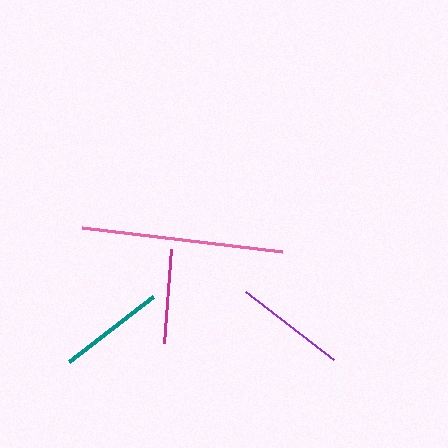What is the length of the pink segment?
The pink segment is approximately 200 pixels long.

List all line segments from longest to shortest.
From longest to shortest: pink, purple, teal, magenta.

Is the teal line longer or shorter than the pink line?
The pink line is longer than the teal line.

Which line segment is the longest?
The pink line is the longest at approximately 200 pixels.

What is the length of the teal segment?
The teal segment is approximately 106 pixels long.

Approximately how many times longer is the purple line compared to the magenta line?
The purple line is approximately 1.2 times the length of the magenta line.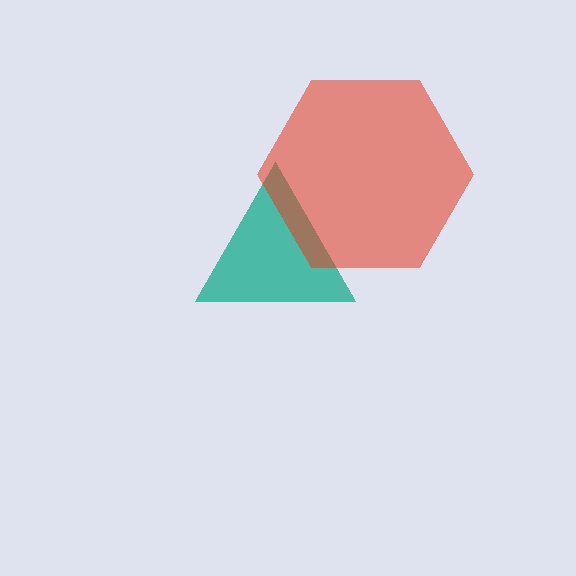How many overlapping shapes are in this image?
There are 2 overlapping shapes in the image.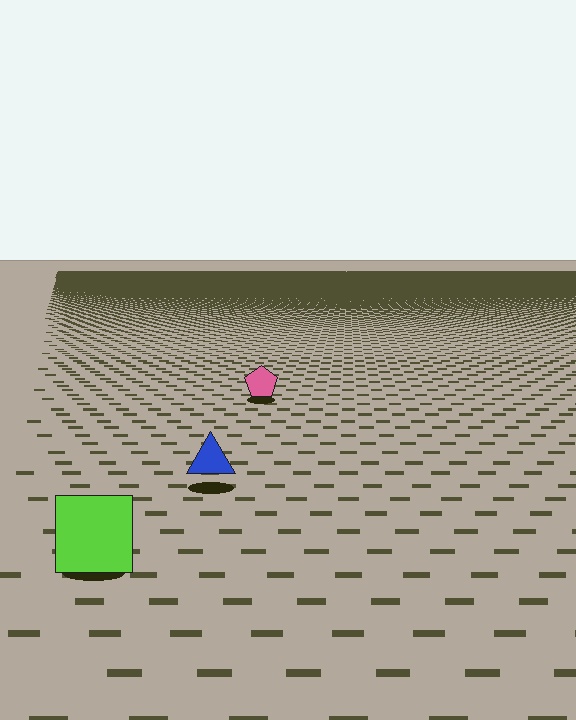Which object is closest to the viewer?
The lime square is closest. The texture marks near it are larger and more spread out.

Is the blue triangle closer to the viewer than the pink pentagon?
Yes. The blue triangle is closer — you can tell from the texture gradient: the ground texture is coarser near it.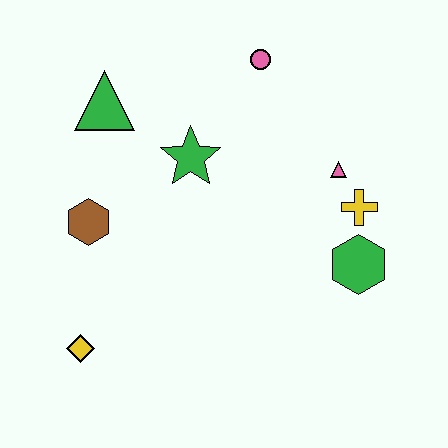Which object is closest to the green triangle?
The green star is closest to the green triangle.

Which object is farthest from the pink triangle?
The yellow diamond is farthest from the pink triangle.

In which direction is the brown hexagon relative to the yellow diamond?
The brown hexagon is above the yellow diamond.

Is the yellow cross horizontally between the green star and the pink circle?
No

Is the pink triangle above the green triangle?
No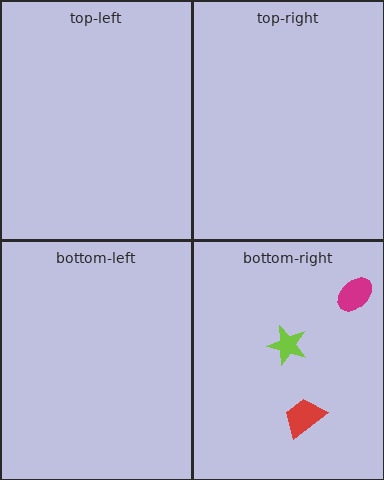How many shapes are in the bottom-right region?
3.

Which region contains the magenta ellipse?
The bottom-right region.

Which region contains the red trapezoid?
The bottom-right region.